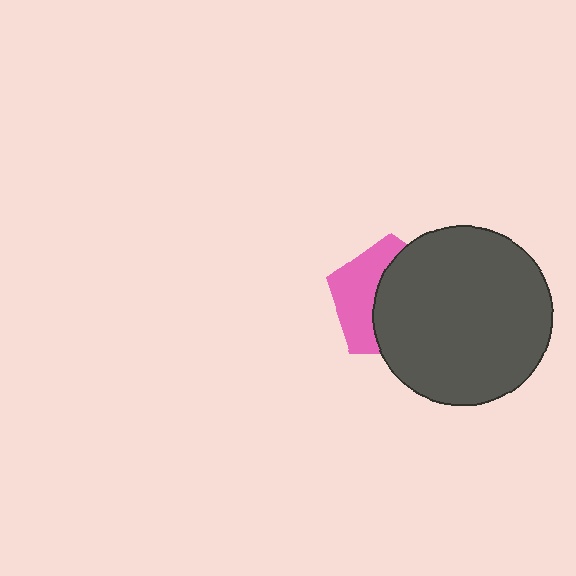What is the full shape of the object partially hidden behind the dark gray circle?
The partially hidden object is a pink pentagon.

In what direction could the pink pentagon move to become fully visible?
The pink pentagon could move left. That would shift it out from behind the dark gray circle entirely.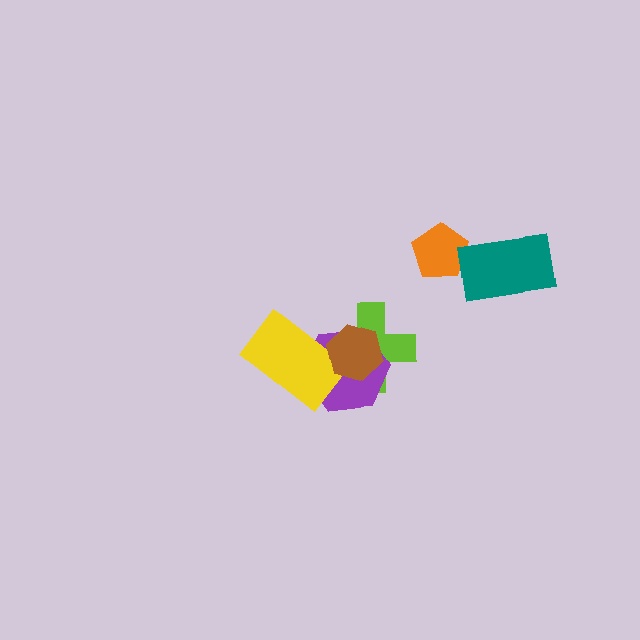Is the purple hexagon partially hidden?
Yes, it is partially covered by another shape.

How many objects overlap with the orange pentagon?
0 objects overlap with the orange pentagon.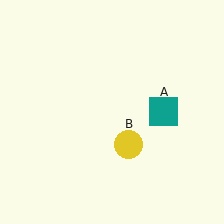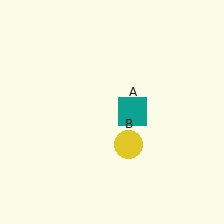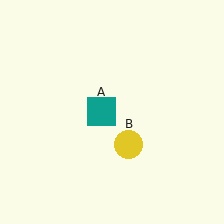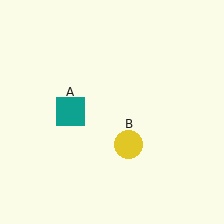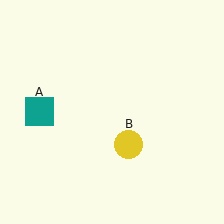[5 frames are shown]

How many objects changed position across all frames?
1 object changed position: teal square (object A).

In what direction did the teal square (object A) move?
The teal square (object A) moved left.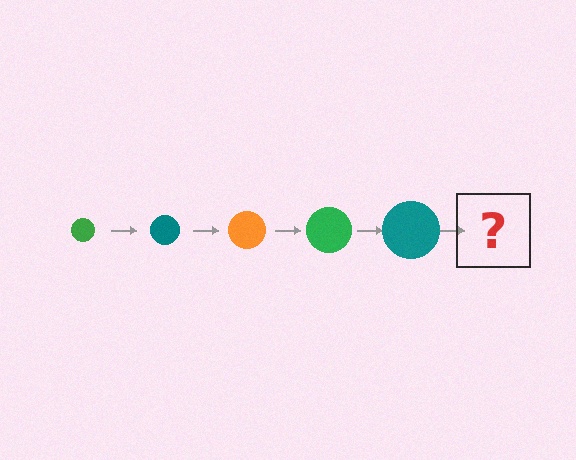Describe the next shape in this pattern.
It should be an orange circle, larger than the previous one.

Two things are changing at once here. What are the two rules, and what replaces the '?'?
The two rules are that the circle grows larger each step and the color cycles through green, teal, and orange. The '?' should be an orange circle, larger than the previous one.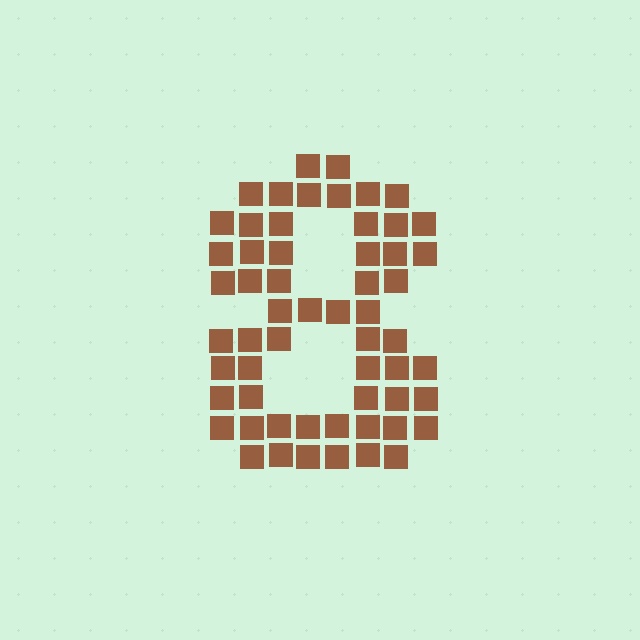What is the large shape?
The large shape is the digit 8.